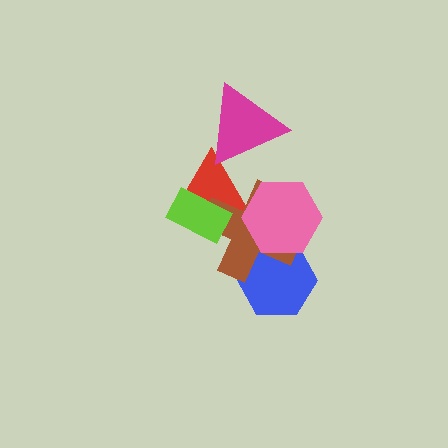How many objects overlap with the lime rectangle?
2 objects overlap with the lime rectangle.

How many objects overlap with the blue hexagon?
2 objects overlap with the blue hexagon.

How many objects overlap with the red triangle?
4 objects overlap with the red triangle.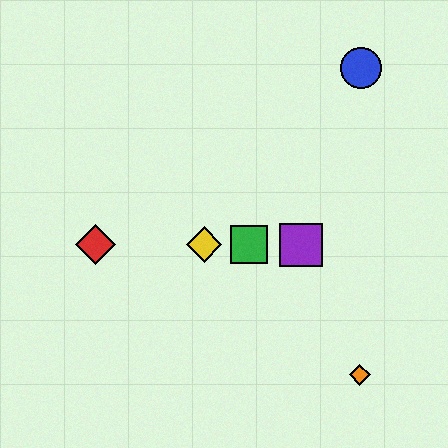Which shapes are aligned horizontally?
The red diamond, the green square, the yellow diamond, the purple square are aligned horizontally.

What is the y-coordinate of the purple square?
The purple square is at y≈245.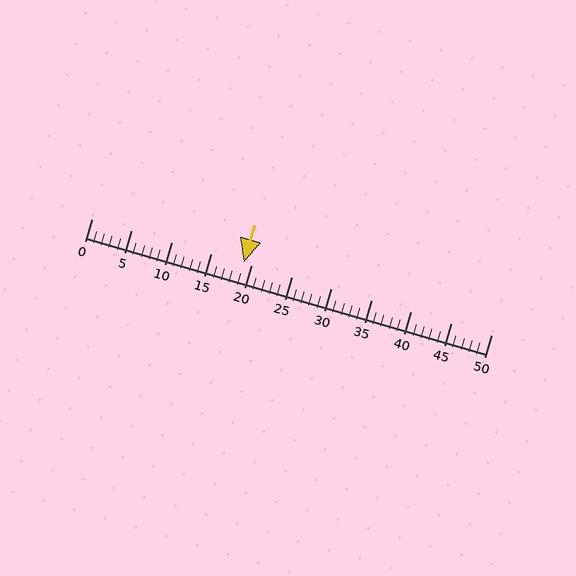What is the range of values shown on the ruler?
The ruler shows values from 0 to 50.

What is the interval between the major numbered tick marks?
The major tick marks are spaced 5 units apart.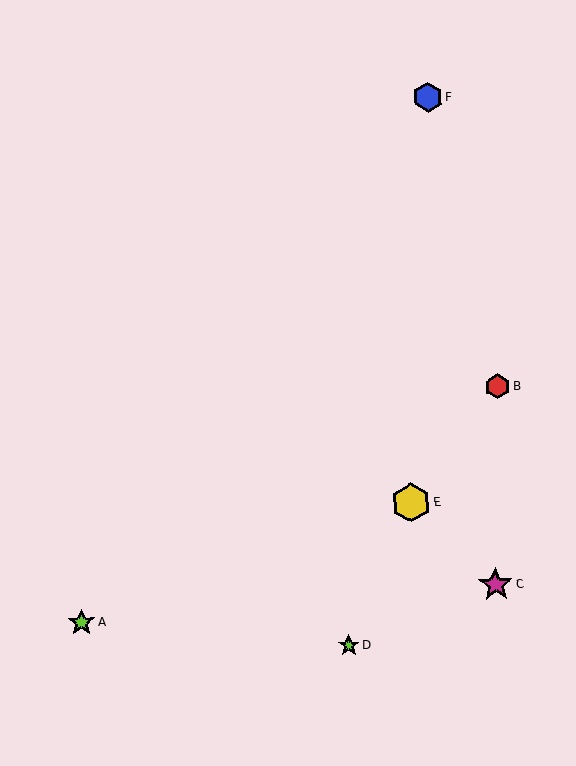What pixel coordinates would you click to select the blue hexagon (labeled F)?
Click at (428, 98) to select the blue hexagon F.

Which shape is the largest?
The yellow hexagon (labeled E) is the largest.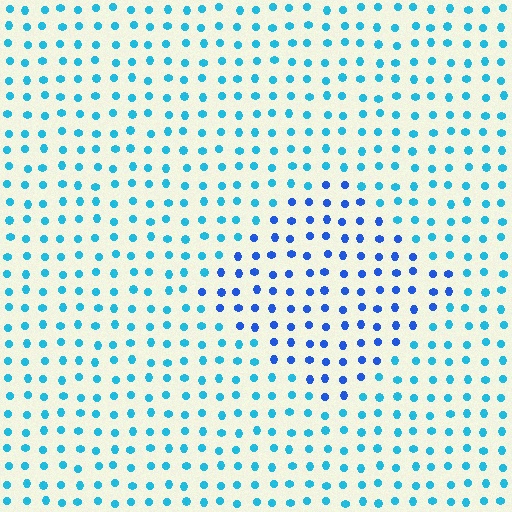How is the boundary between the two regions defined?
The boundary is defined purely by a slight shift in hue (about 32 degrees). Spacing, size, and orientation are identical on both sides.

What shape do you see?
I see a diamond.